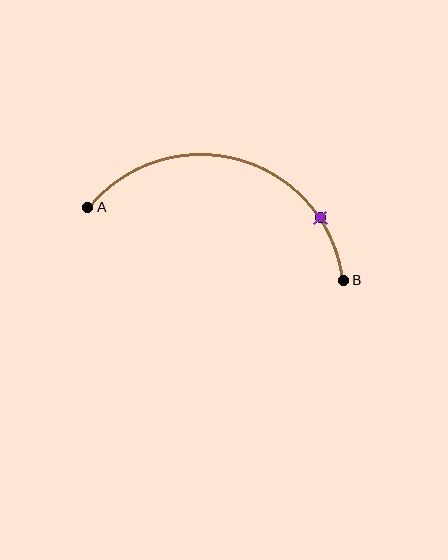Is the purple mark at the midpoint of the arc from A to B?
No. The purple mark lies on the arc but is closer to endpoint B. The arc midpoint would be at the point on the curve equidistant along the arc from both A and B.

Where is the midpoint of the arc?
The arc midpoint is the point on the curve farthest from the straight line joining A and B. It sits above that line.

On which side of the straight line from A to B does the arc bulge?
The arc bulges above the straight line connecting A and B.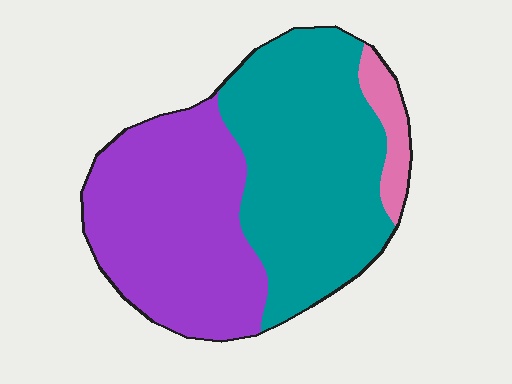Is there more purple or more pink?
Purple.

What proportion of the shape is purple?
Purple takes up between a quarter and a half of the shape.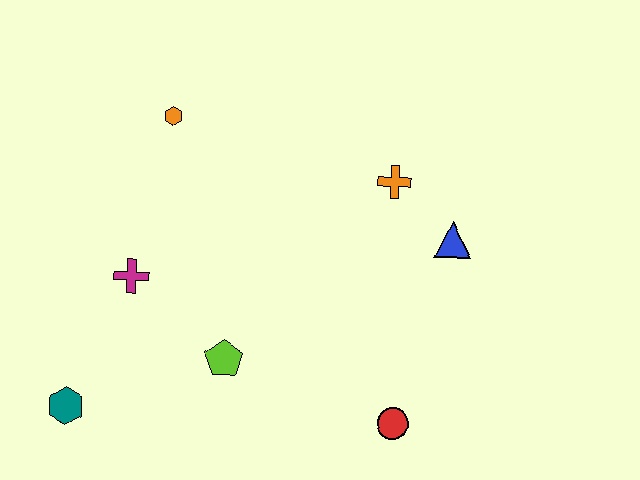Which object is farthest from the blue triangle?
The teal hexagon is farthest from the blue triangle.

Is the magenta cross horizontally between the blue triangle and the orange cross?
No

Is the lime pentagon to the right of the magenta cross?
Yes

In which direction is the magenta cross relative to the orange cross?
The magenta cross is to the left of the orange cross.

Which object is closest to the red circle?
The lime pentagon is closest to the red circle.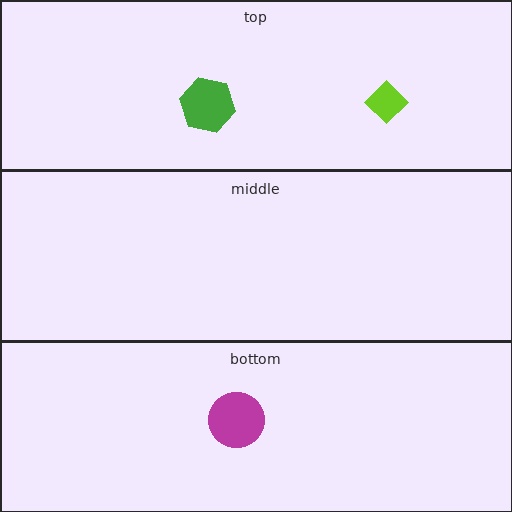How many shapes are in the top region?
2.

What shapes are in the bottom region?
The magenta circle.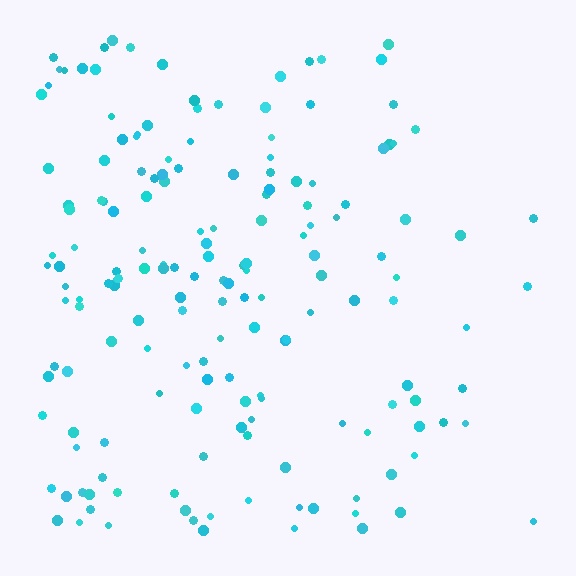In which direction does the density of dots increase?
From right to left, with the left side densest.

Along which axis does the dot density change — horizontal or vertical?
Horizontal.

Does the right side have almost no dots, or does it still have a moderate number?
Still a moderate number, just noticeably fewer than the left.